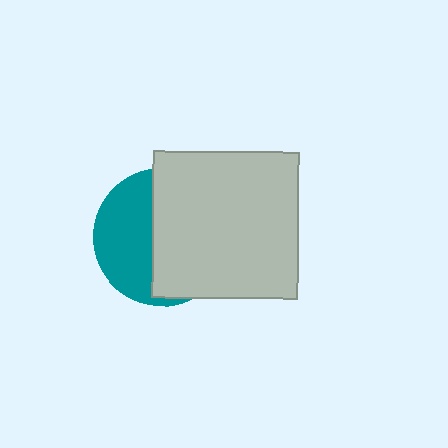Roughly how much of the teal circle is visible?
A small part of it is visible (roughly 42%).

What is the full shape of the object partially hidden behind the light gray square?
The partially hidden object is a teal circle.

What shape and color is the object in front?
The object in front is a light gray square.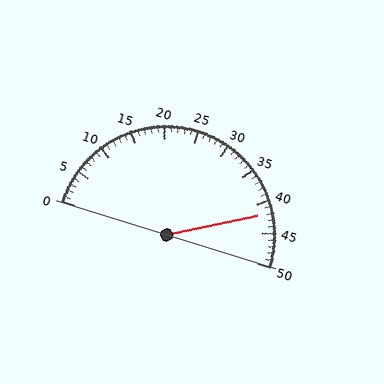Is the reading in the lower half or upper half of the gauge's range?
The reading is in the upper half of the range (0 to 50).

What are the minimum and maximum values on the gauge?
The gauge ranges from 0 to 50.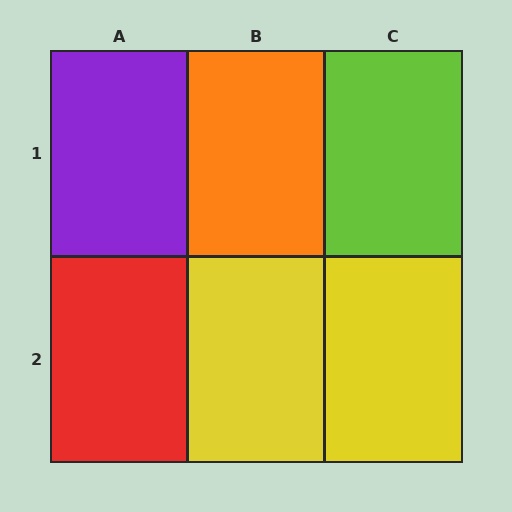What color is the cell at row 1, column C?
Lime.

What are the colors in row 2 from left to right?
Red, yellow, yellow.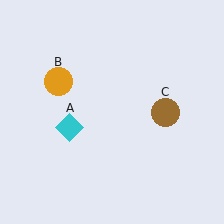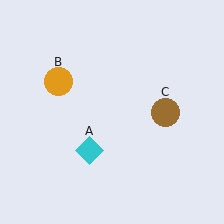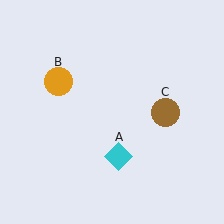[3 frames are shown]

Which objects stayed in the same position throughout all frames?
Orange circle (object B) and brown circle (object C) remained stationary.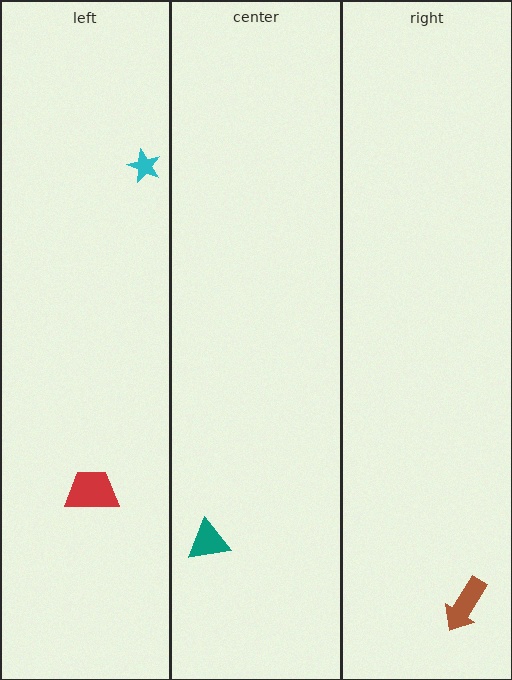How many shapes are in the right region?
1.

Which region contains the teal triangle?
The center region.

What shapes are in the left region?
The red trapezoid, the cyan star.